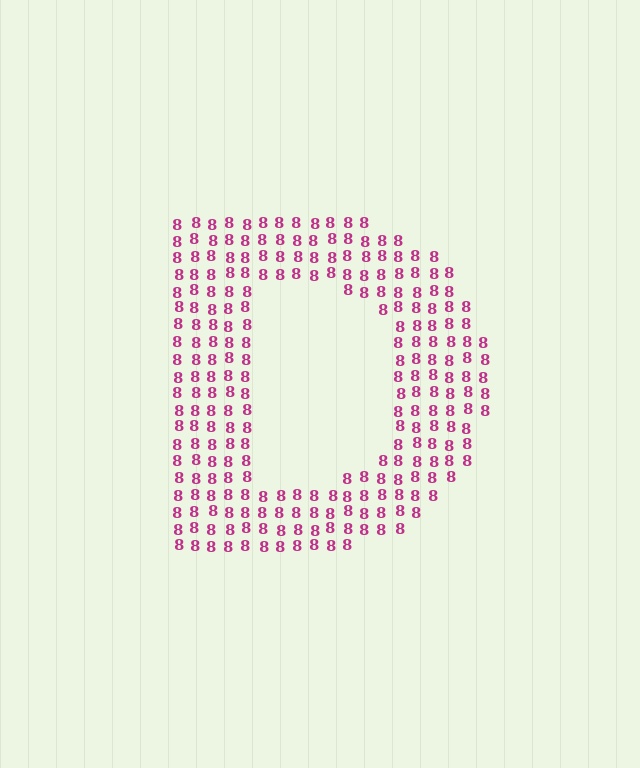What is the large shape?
The large shape is the letter D.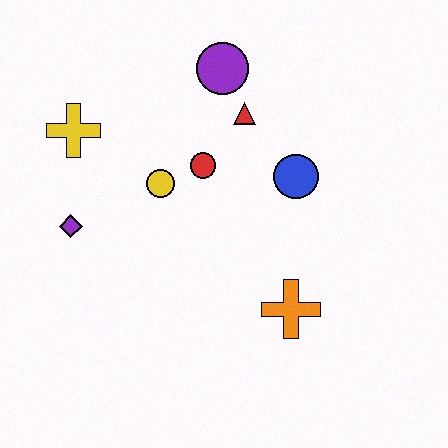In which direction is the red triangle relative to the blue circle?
The red triangle is above the blue circle.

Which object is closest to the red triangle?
The purple circle is closest to the red triangle.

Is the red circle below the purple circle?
Yes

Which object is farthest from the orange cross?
The yellow cross is farthest from the orange cross.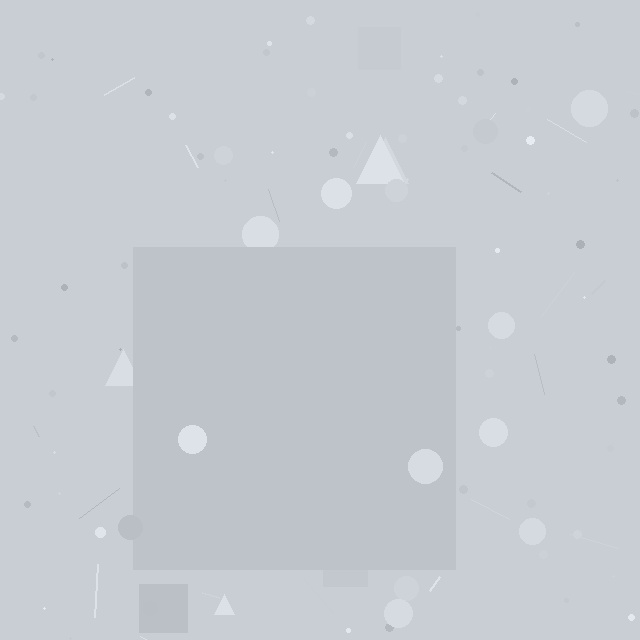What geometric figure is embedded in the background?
A square is embedded in the background.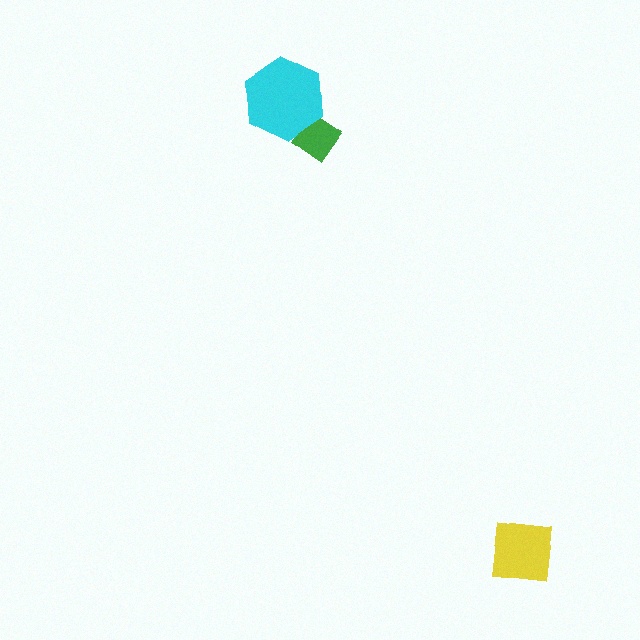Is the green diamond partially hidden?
Yes, it is partially covered by another shape.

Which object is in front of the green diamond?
The cyan hexagon is in front of the green diamond.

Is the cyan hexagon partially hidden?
No, no other shape covers it.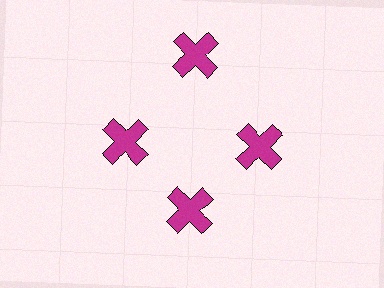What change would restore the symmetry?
The symmetry would be restored by moving it inward, back onto the ring so that all 4 crosses sit at equal angles and equal distance from the center.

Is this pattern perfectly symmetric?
No. The 4 magenta crosses are arranged in a ring, but one element near the 12 o'clock position is pushed outward from the center, breaking the 4-fold rotational symmetry.